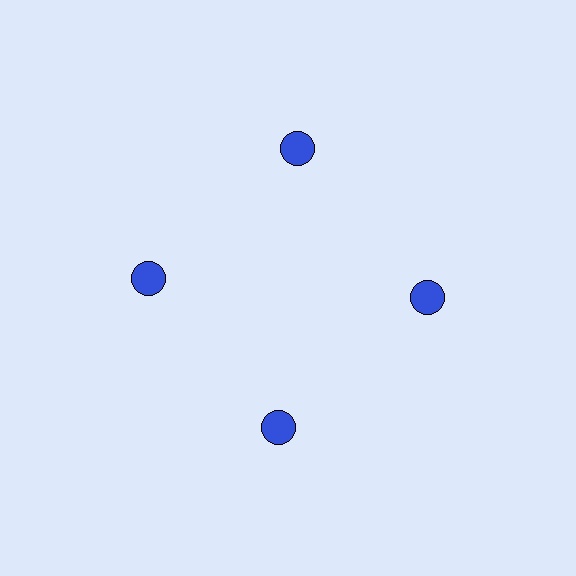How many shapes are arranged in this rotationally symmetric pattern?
There are 4 shapes, arranged in 4 groups of 1.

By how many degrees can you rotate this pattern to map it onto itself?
The pattern maps onto itself every 90 degrees of rotation.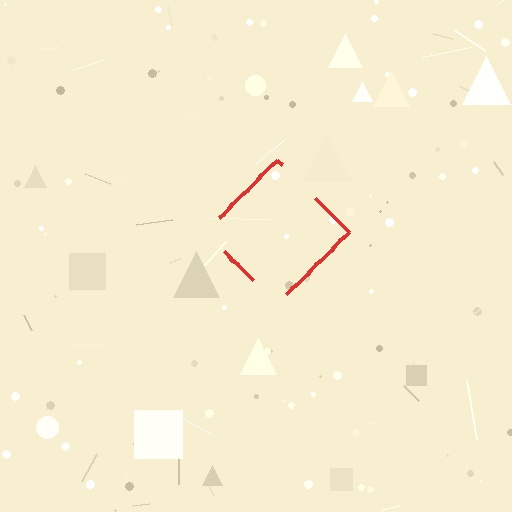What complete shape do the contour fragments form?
The contour fragments form a diamond.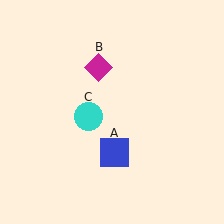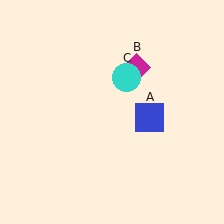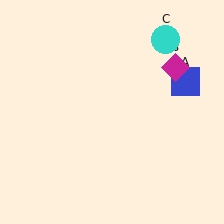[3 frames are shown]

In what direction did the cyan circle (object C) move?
The cyan circle (object C) moved up and to the right.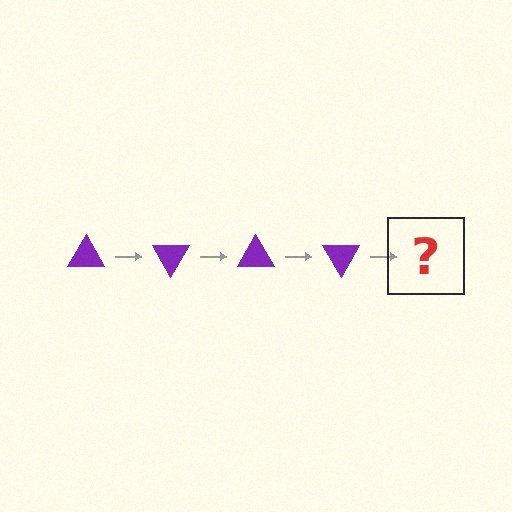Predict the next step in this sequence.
The next step is a purple triangle rotated 240 degrees.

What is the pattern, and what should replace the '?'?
The pattern is that the triangle rotates 60 degrees each step. The '?' should be a purple triangle rotated 240 degrees.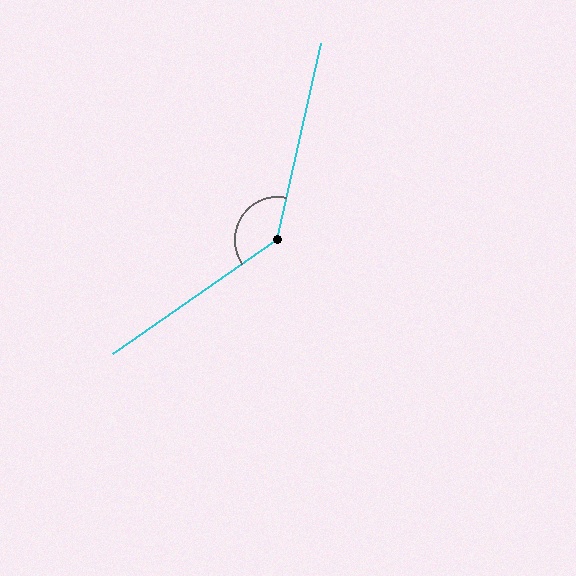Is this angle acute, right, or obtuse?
It is obtuse.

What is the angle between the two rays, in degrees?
Approximately 138 degrees.